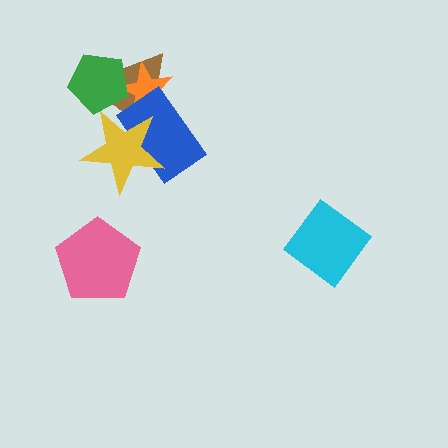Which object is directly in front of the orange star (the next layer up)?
The blue rectangle is directly in front of the orange star.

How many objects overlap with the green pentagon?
2 objects overlap with the green pentagon.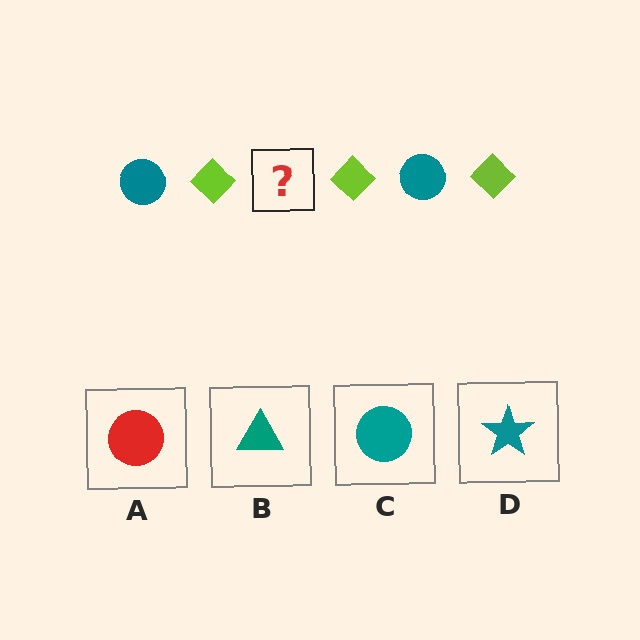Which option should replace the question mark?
Option C.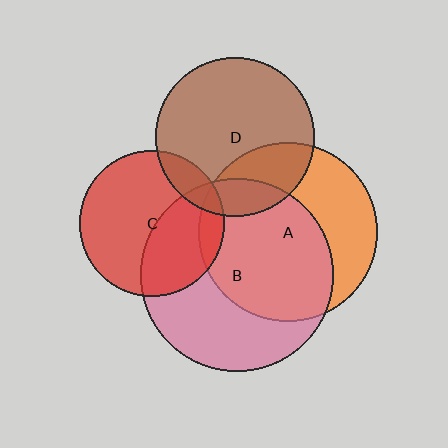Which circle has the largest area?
Circle B (pink).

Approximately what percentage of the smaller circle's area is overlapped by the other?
Approximately 10%.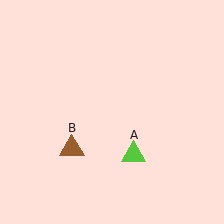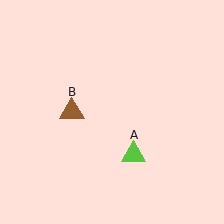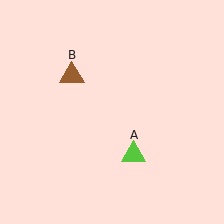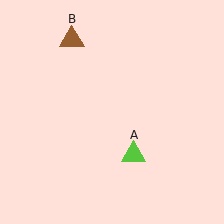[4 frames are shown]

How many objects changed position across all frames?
1 object changed position: brown triangle (object B).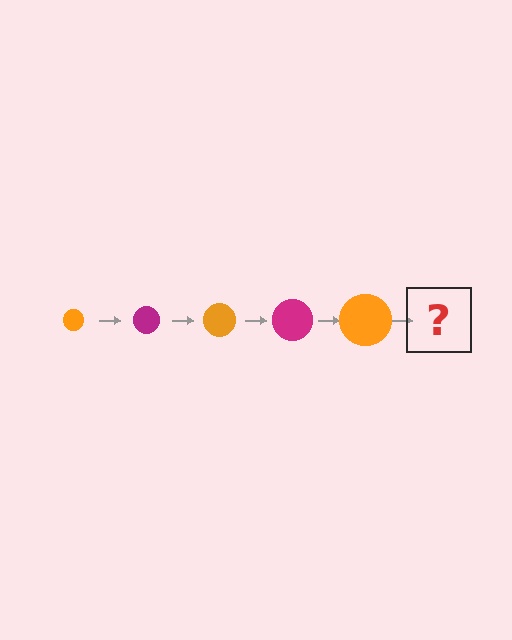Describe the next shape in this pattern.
It should be a magenta circle, larger than the previous one.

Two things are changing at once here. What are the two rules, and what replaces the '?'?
The two rules are that the circle grows larger each step and the color cycles through orange and magenta. The '?' should be a magenta circle, larger than the previous one.